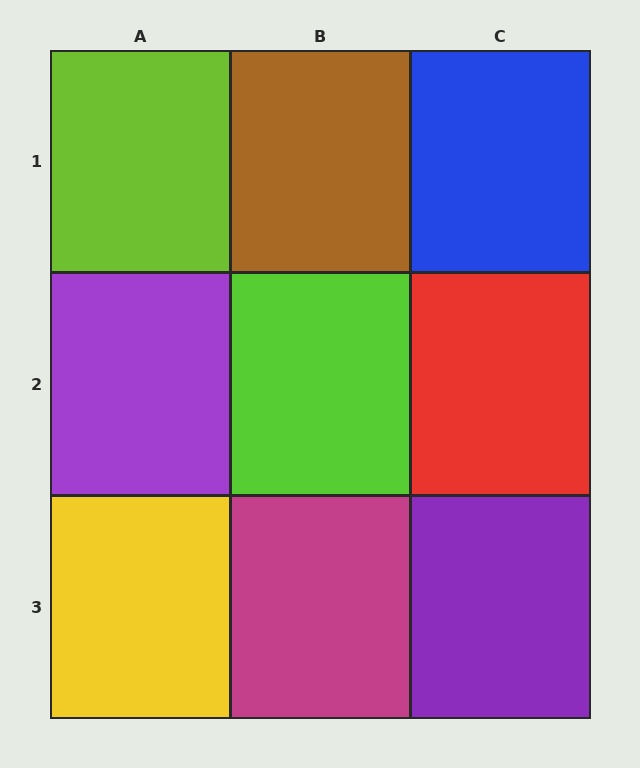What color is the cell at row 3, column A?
Yellow.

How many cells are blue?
1 cell is blue.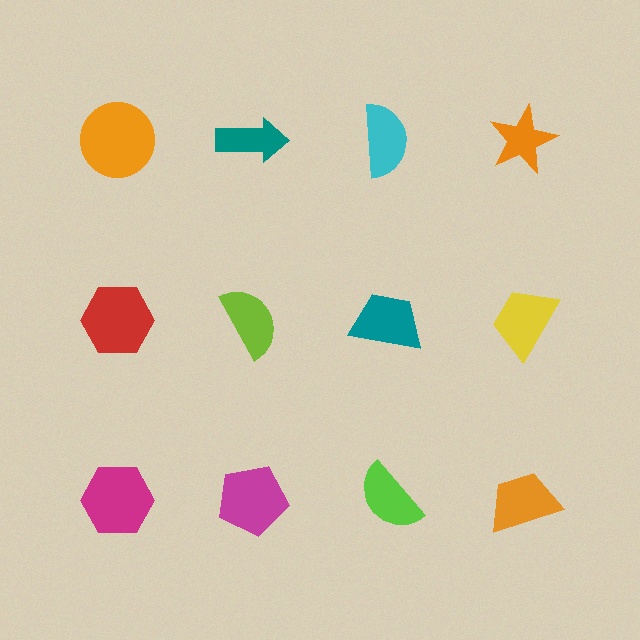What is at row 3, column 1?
A magenta hexagon.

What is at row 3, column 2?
A magenta pentagon.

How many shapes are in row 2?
4 shapes.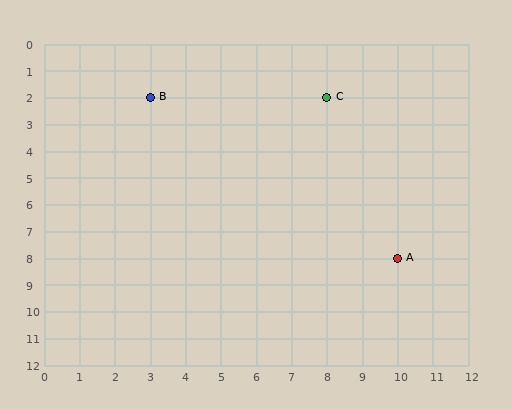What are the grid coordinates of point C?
Point C is at grid coordinates (8, 2).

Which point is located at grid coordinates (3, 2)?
Point B is at (3, 2).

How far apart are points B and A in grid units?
Points B and A are 7 columns and 6 rows apart (about 9.2 grid units diagonally).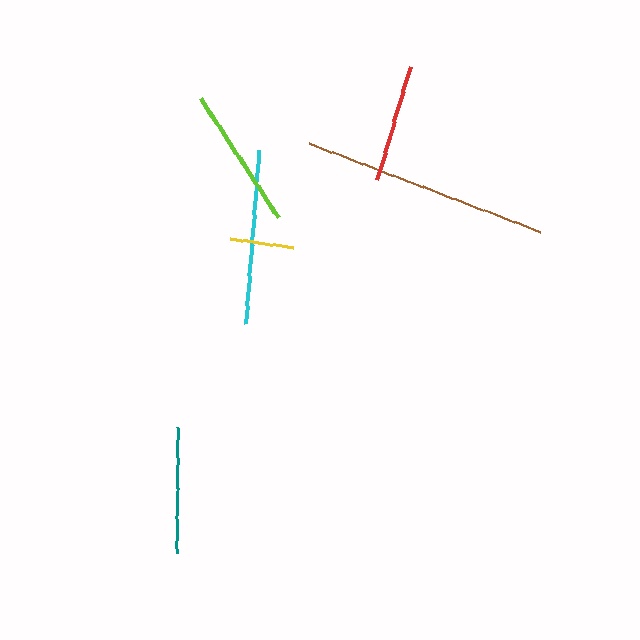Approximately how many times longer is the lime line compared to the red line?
The lime line is approximately 1.2 times the length of the red line.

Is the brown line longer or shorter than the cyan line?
The brown line is longer than the cyan line.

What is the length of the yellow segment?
The yellow segment is approximately 63 pixels long.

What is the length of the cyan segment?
The cyan segment is approximately 174 pixels long.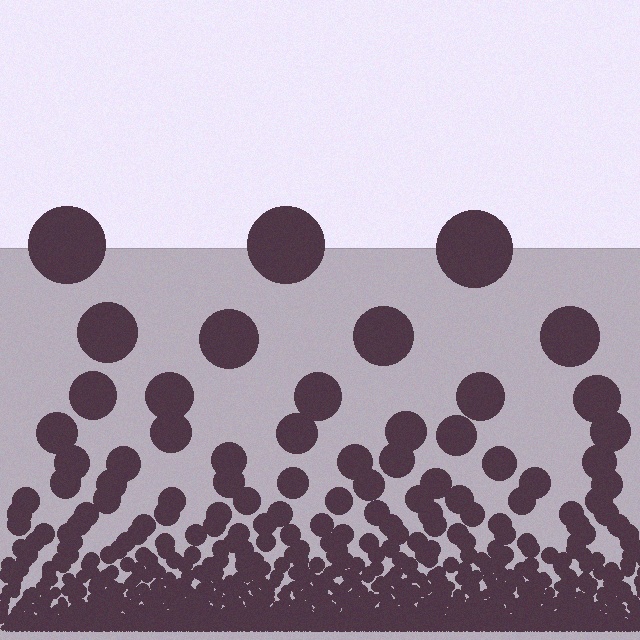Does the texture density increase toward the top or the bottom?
Density increases toward the bottom.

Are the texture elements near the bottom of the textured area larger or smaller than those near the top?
Smaller. The gradient is inverted — elements near the bottom are smaller and denser.